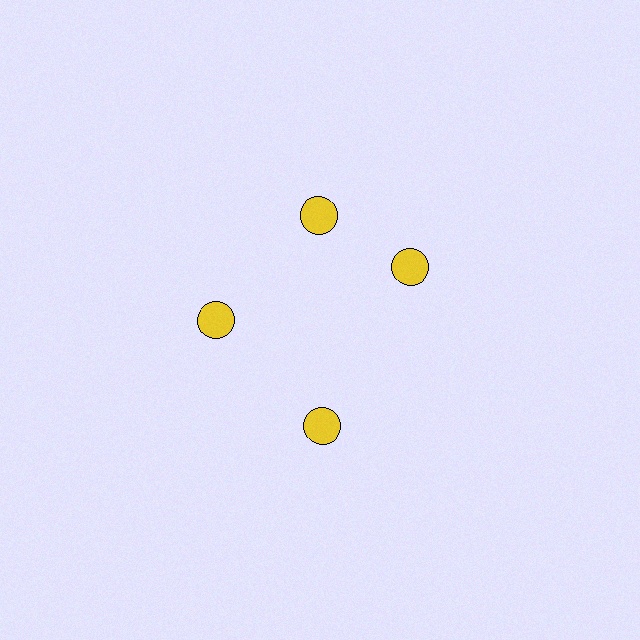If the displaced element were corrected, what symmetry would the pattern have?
It would have 4-fold rotational symmetry — the pattern would map onto itself every 90 degrees.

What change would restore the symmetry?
The symmetry would be restored by rotating it back into even spacing with its neighbors so that all 4 circles sit at equal angles and equal distance from the center.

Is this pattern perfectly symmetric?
No. The 4 yellow circles are arranged in a ring, but one element near the 3 o'clock position is rotated out of alignment along the ring, breaking the 4-fold rotational symmetry.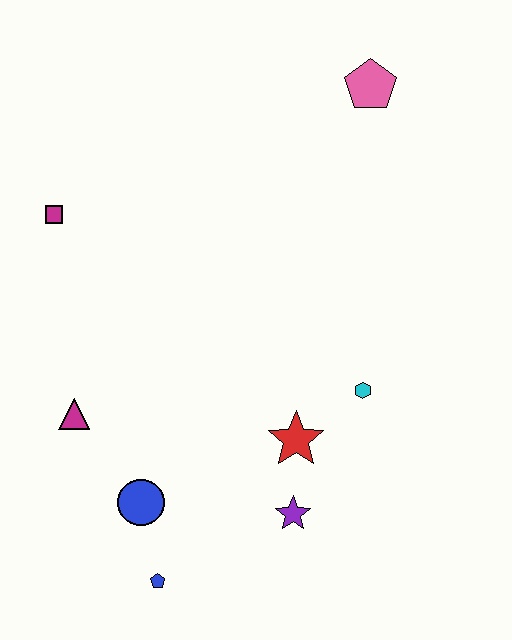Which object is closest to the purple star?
The red star is closest to the purple star.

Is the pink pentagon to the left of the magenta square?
No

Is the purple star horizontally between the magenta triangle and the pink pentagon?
Yes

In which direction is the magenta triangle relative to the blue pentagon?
The magenta triangle is above the blue pentagon.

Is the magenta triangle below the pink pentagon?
Yes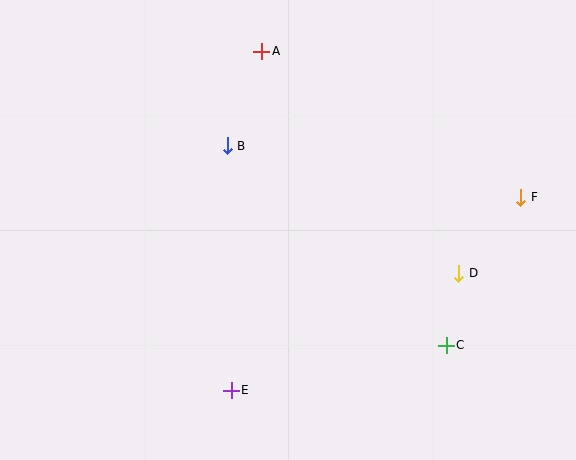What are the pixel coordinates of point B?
Point B is at (227, 146).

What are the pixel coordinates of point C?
Point C is at (446, 345).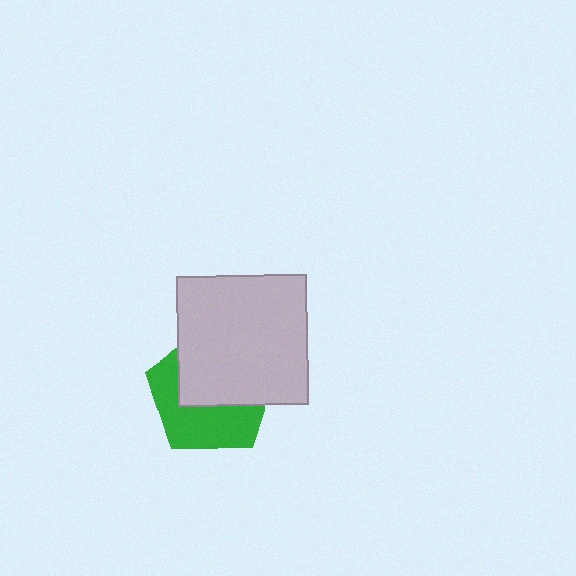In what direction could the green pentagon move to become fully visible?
The green pentagon could move toward the lower-left. That would shift it out from behind the light gray square entirely.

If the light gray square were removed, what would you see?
You would see the complete green pentagon.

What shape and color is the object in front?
The object in front is a light gray square.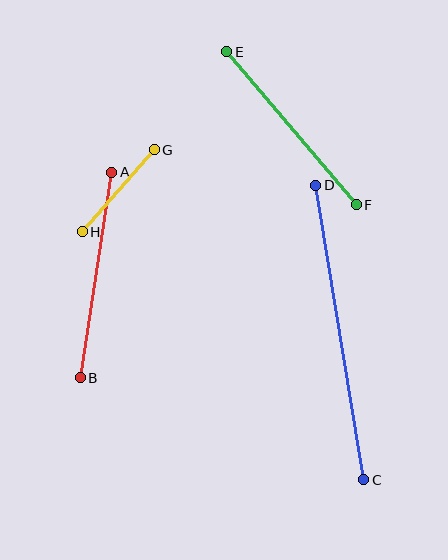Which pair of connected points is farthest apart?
Points C and D are farthest apart.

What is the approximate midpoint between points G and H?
The midpoint is at approximately (118, 191) pixels.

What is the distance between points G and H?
The distance is approximately 109 pixels.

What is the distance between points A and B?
The distance is approximately 208 pixels.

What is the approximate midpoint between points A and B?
The midpoint is at approximately (96, 275) pixels.